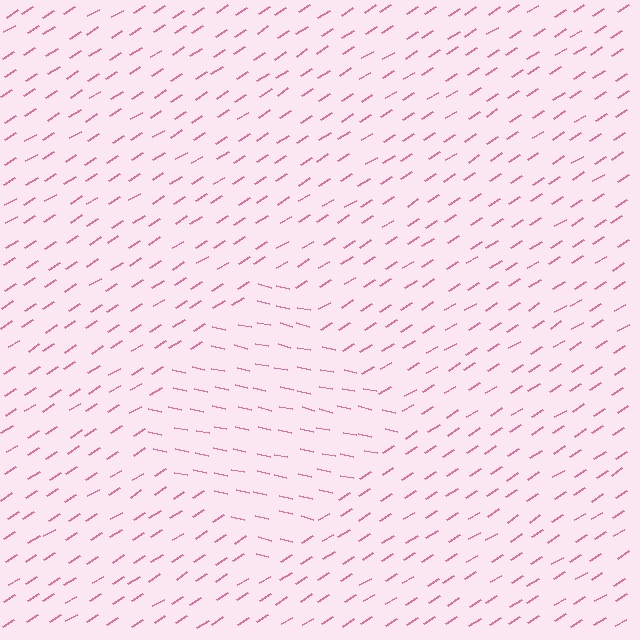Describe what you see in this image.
The image is filled with small pink line segments. A diamond region in the image has lines oriented differently from the surrounding lines, creating a visible texture boundary.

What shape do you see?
I see a diamond.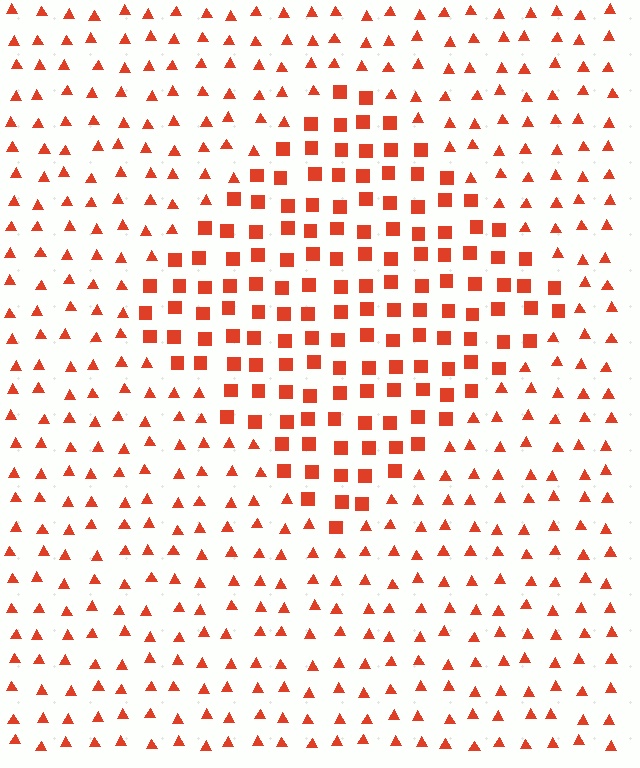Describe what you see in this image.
The image is filled with small red elements arranged in a uniform grid. A diamond-shaped region contains squares, while the surrounding area contains triangles. The boundary is defined purely by the change in element shape.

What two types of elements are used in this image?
The image uses squares inside the diamond region and triangles outside it.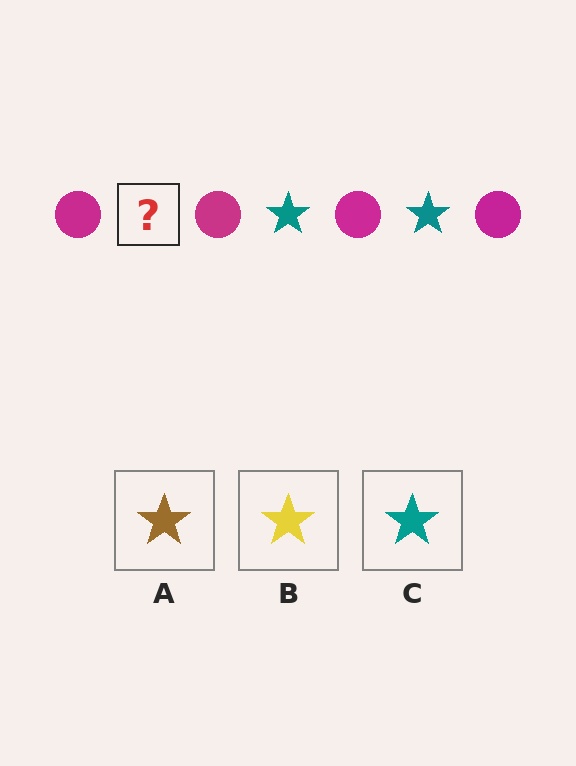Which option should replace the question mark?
Option C.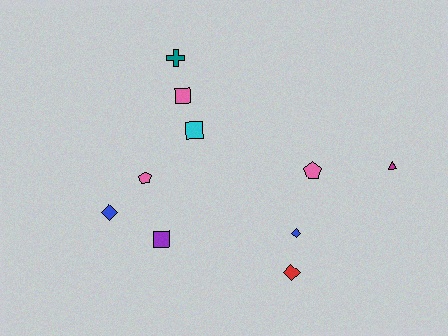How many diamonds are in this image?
There are 3 diamonds.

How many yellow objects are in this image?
There are no yellow objects.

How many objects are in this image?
There are 10 objects.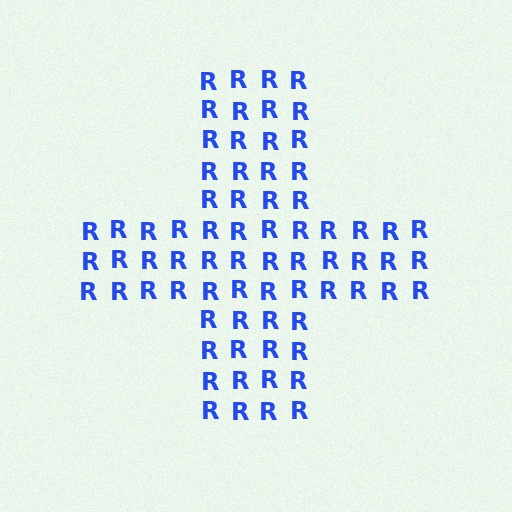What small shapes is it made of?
It is made of small letter R's.